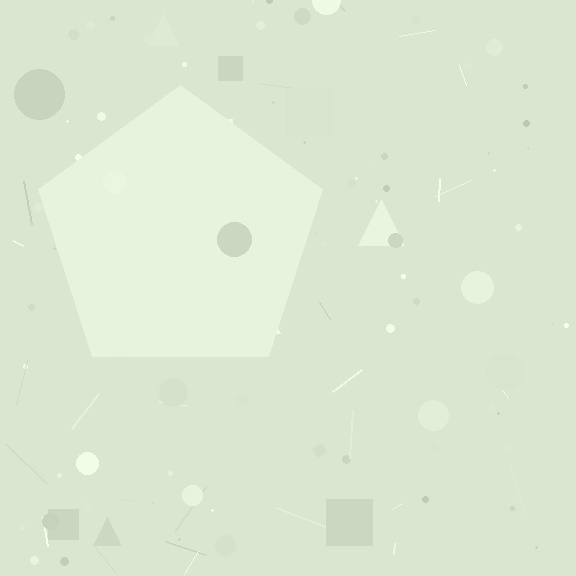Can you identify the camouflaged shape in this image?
The camouflaged shape is a pentagon.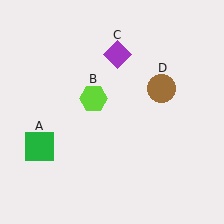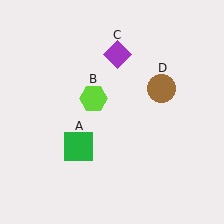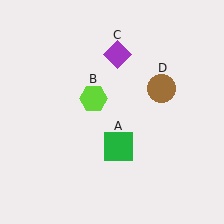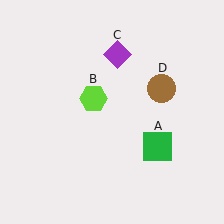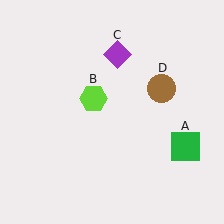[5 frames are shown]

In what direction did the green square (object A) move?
The green square (object A) moved right.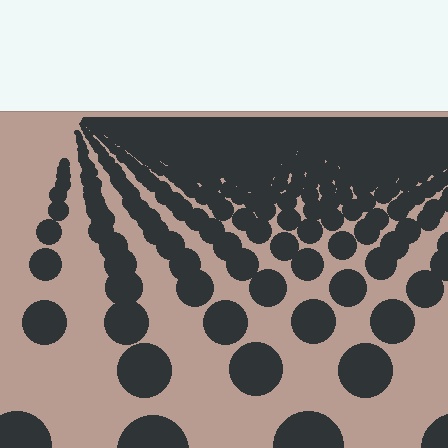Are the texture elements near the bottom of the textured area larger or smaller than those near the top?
Larger. Near the bottom, elements are closer to the viewer and appear at a bigger on-screen size.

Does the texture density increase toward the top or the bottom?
Density increases toward the top.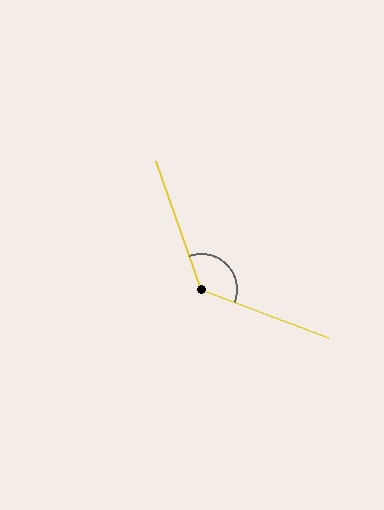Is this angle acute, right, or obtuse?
It is obtuse.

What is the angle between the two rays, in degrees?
Approximately 130 degrees.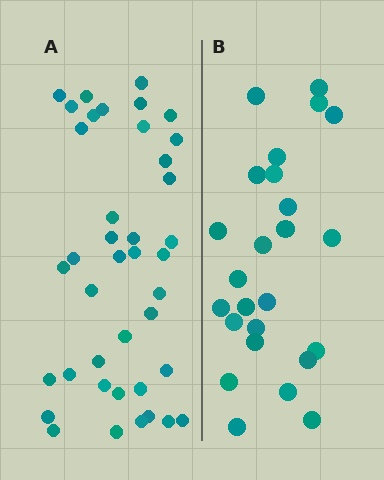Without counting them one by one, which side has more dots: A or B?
Region A (the left region) has more dots.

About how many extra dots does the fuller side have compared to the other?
Region A has approximately 15 more dots than region B.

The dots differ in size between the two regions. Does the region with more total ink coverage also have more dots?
No. Region B has more total ink coverage because its dots are larger, but region A actually contains more individual dots. Total area can be misleading — the number of items is what matters here.